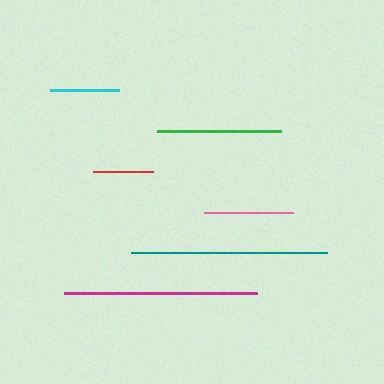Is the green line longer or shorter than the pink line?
The green line is longer than the pink line.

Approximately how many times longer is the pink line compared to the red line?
The pink line is approximately 1.5 times the length of the red line.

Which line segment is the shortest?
The red line is the shortest at approximately 61 pixels.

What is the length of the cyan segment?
The cyan segment is approximately 70 pixels long.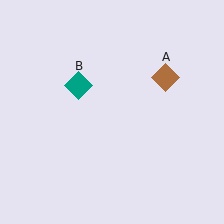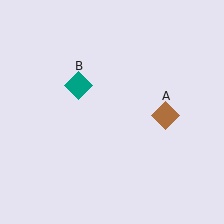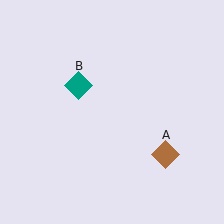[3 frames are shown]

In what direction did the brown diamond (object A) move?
The brown diamond (object A) moved down.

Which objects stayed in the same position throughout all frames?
Teal diamond (object B) remained stationary.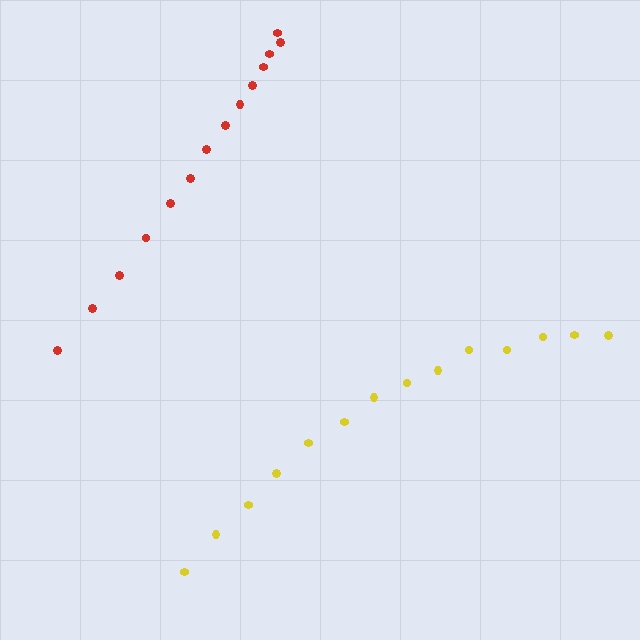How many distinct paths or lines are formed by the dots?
There are 2 distinct paths.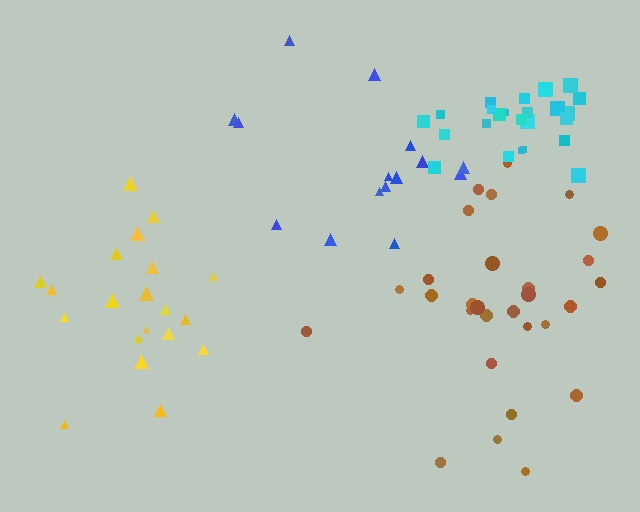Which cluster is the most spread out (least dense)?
Blue.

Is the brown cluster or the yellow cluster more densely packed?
Brown.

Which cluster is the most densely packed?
Cyan.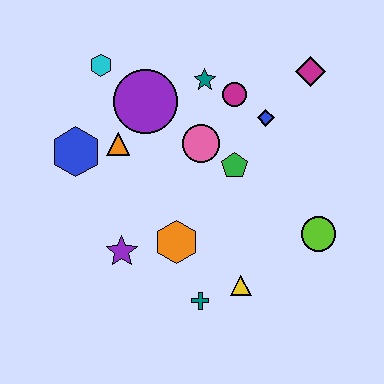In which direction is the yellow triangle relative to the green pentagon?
The yellow triangle is below the green pentagon.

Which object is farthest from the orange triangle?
The lime circle is farthest from the orange triangle.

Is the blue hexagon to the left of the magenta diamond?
Yes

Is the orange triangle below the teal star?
Yes